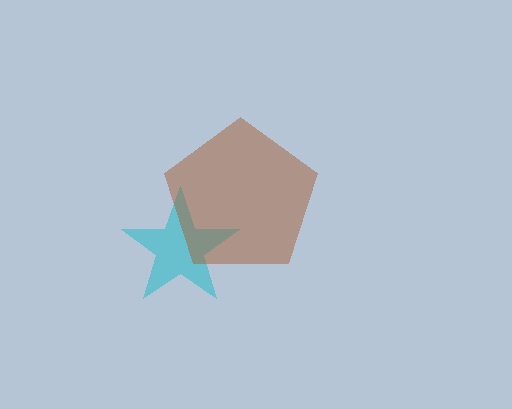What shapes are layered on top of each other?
The layered shapes are: a cyan star, a brown pentagon.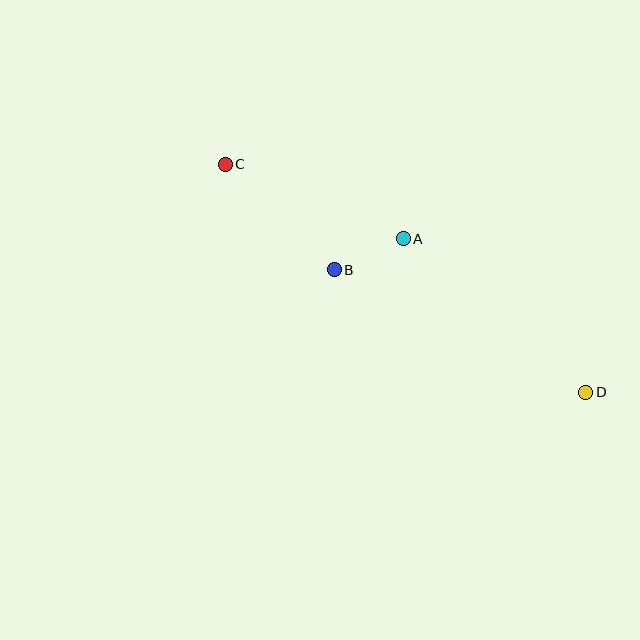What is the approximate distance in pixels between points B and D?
The distance between B and D is approximately 280 pixels.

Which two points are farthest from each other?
Points C and D are farthest from each other.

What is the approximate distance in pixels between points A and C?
The distance between A and C is approximately 193 pixels.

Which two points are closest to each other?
Points A and B are closest to each other.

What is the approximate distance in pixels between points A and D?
The distance between A and D is approximately 239 pixels.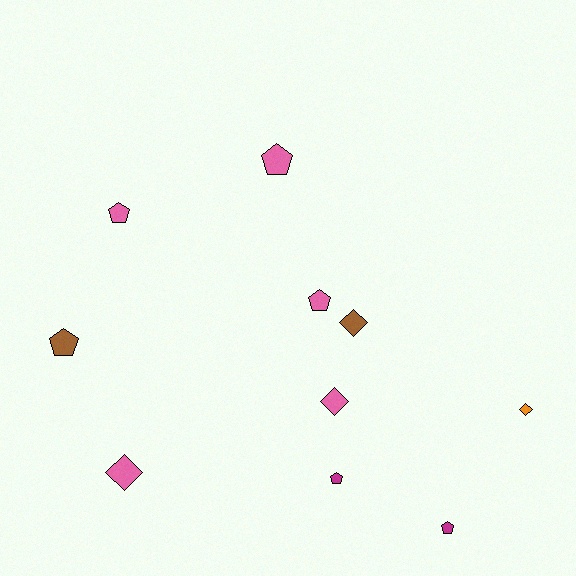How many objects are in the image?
There are 10 objects.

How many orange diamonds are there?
There is 1 orange diamond.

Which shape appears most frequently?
Pentagon, with 6 objects.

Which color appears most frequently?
Pink, with 5 objects.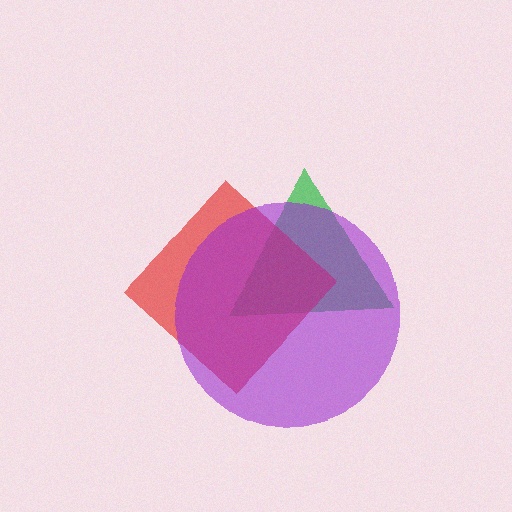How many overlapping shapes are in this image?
There are 3 overlapping shapes in the image.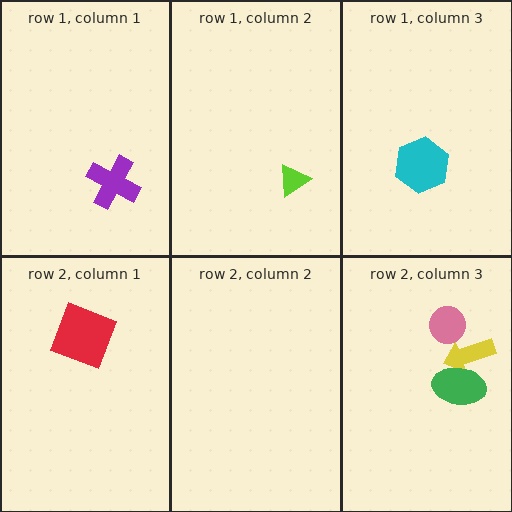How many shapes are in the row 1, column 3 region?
1.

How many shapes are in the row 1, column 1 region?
1.